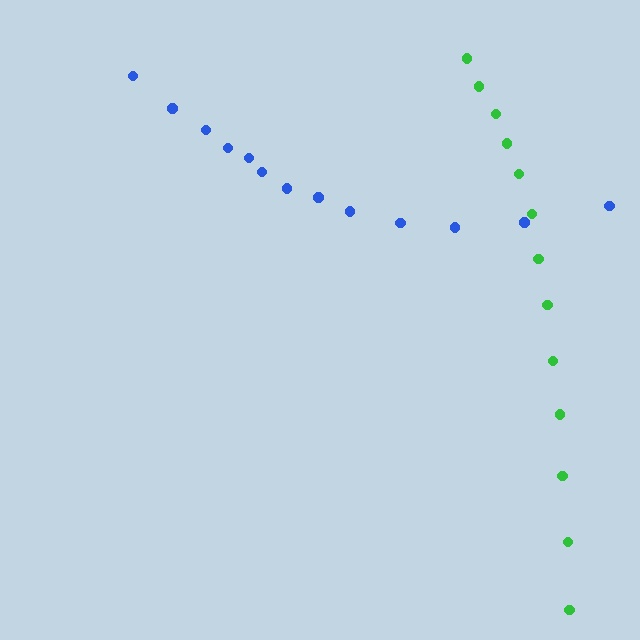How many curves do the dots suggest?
There are 2 distinct paths.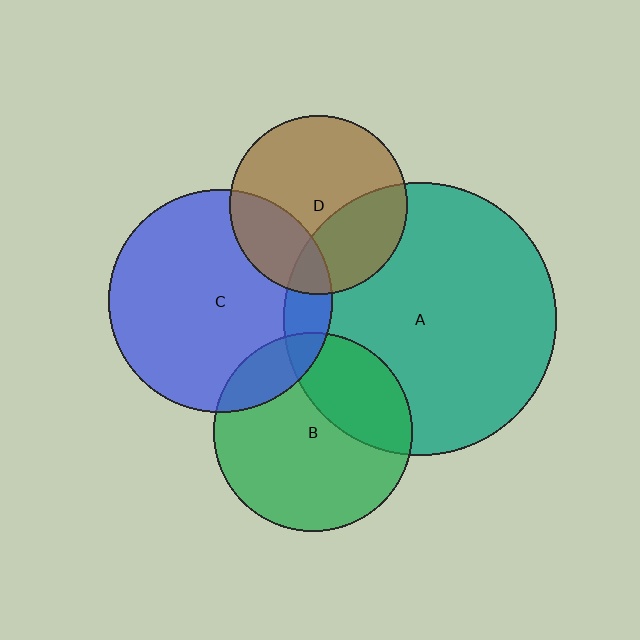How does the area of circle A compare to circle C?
Approximately 1.5 times.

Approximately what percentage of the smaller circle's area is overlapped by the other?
Approximately 10%.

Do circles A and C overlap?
Yes.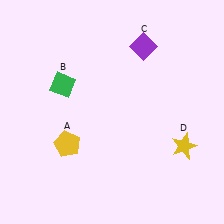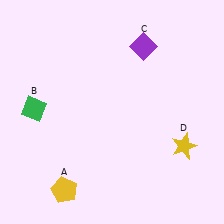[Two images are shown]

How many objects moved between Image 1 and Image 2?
2 objects moved between the two images.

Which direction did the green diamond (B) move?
The green diamond (B) moved left.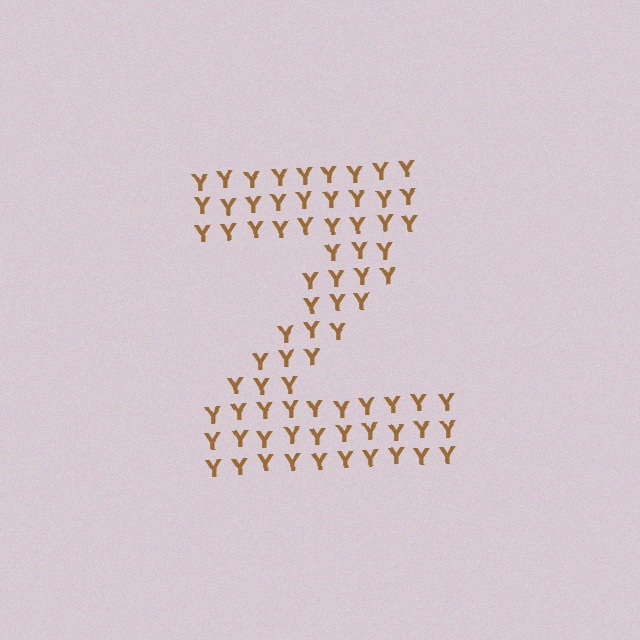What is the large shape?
The large shape is the letter Z.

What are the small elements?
The small elements are letter Y's.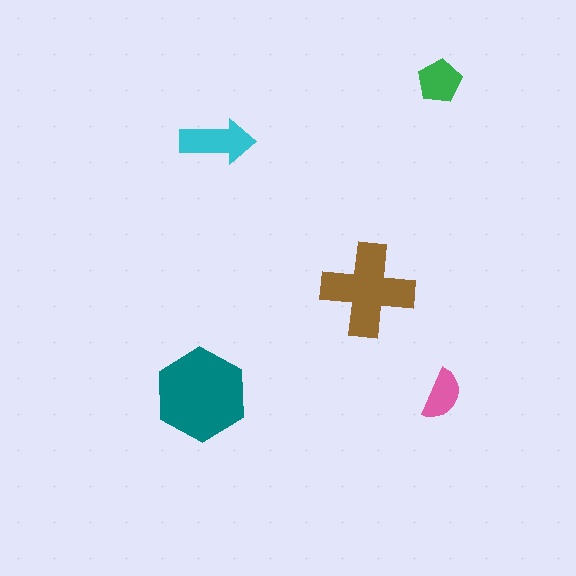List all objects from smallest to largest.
The pink semicircle, the green pentagon, the cyan arrow, the brown cross, the teal hexagon.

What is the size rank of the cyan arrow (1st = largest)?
3rd.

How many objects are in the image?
There are 5 objects in the image.